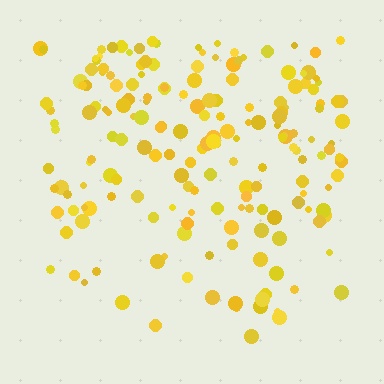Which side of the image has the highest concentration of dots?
The top.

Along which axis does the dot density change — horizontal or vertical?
Vertical.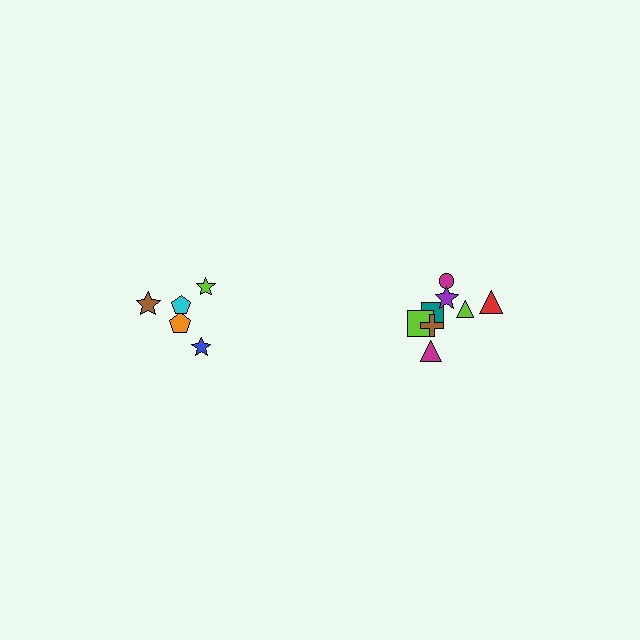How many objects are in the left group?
There are 5 objects.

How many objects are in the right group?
There are 8 objects.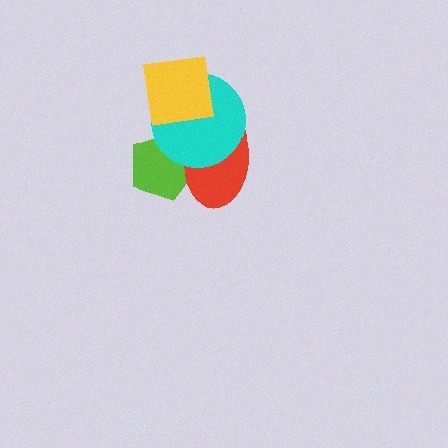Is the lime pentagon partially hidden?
Yes, it is partially covered by another shape.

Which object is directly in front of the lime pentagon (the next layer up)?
The red ellipse is directly in front of the lime pentagon.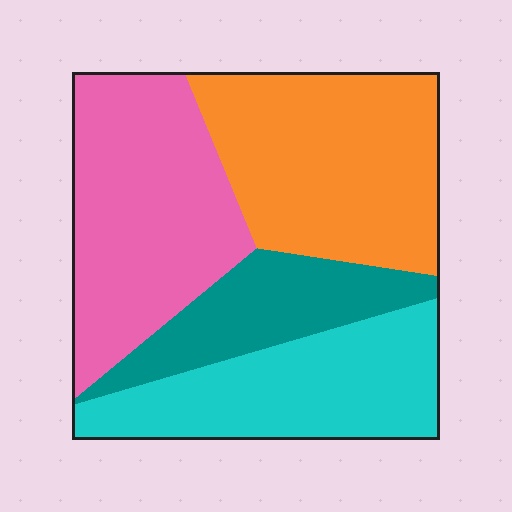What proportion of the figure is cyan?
Cyan takes up less than a quarter of the figure.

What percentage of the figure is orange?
Orange takes up about one third (1/3) of the figure.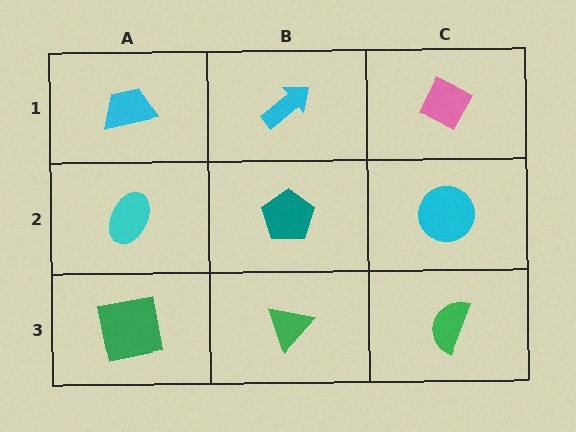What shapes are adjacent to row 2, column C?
A pink diamond (row 1, column C), a green semicircle (row 3, column C), a teal pentagon (row 2, column B).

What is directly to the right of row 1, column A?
A cyan arrow.